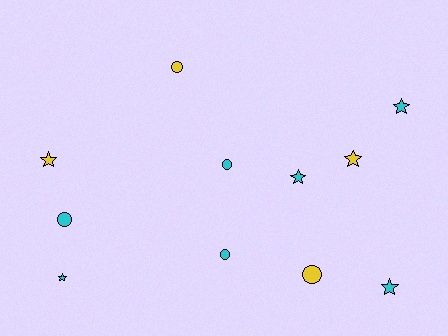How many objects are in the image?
There are 11 objects.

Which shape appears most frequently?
Star, with 6 objects.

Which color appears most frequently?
Cyan, with 7 objects.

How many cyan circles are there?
There are 3 cyan circles.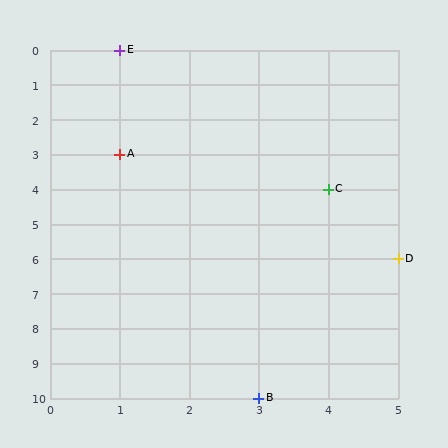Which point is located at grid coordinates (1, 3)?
Point A is at (1, 3).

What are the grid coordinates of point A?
Point A is at grid coordinates (1, 3).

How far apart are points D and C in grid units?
Points D and C are 1 column and 2 rows apart (about 2.2 grid units diagonally).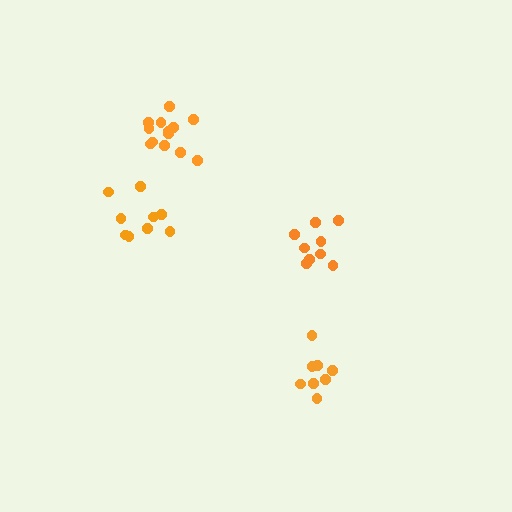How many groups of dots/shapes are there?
There are 4 groups.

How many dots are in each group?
Group 1: 9 dots, Group 2: 10 dots, Group 3: 9 dots, Group 4: 13 dots (41 total).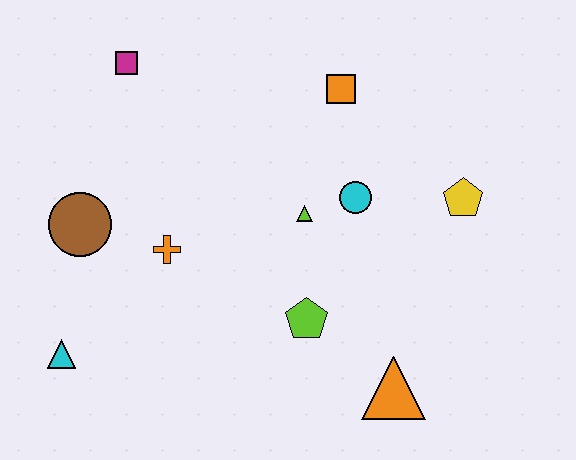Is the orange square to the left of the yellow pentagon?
Yes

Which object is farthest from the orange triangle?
The magenta square is farthest from the orange triangle.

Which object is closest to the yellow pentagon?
The cyan circle is closest to the yellow pentagon.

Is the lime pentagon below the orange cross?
Yes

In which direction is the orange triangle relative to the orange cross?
The orange triangle is to the right of the orange cross.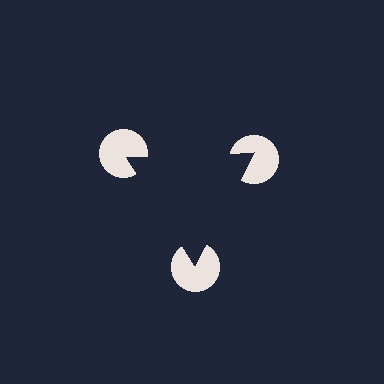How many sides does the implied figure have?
3 sides.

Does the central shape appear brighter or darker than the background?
It typically appears slightly darker than the background, even though no actual brightness change is drawn.